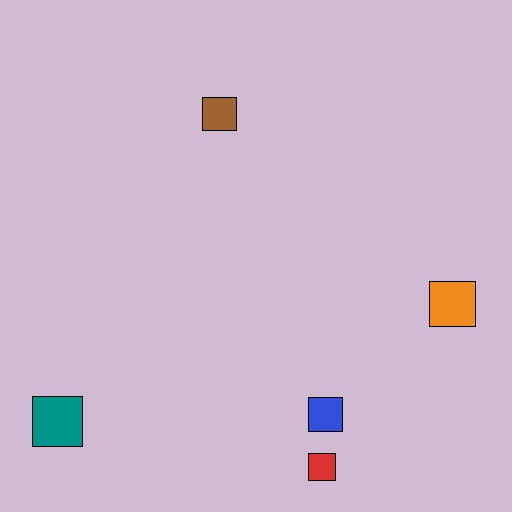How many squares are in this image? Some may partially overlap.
There are 5 squares.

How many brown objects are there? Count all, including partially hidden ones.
There is 1 brown object.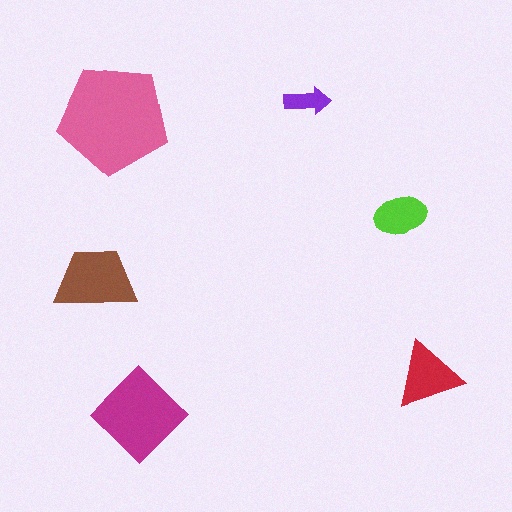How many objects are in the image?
There are 6 objects in the image.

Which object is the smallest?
The purple arrow.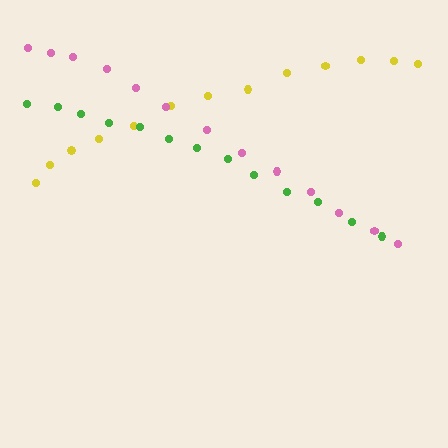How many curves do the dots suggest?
There are 3 distinct paths.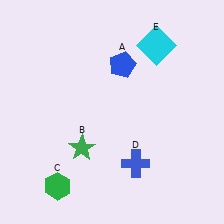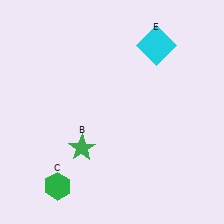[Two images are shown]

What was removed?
The blue pentagon (A), the blue cross (D) were removed in Image 2.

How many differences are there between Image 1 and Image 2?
There are 2 differences between the two images.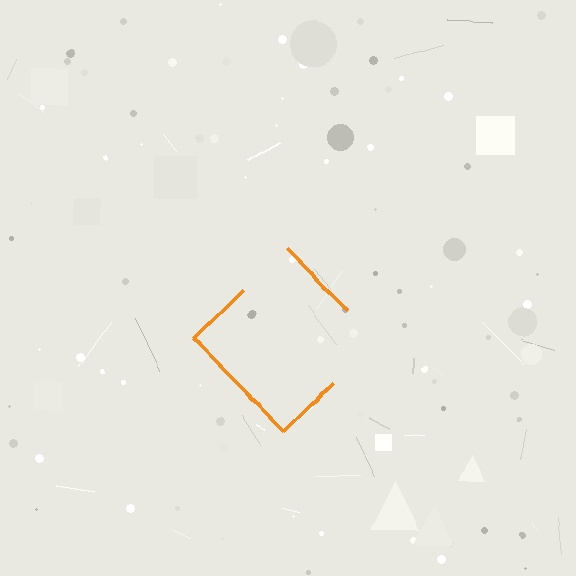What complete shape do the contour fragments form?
The contour fragments form a diamond.